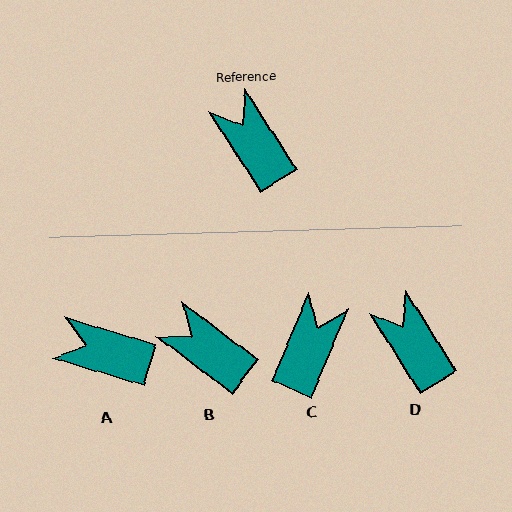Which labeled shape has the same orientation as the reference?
D.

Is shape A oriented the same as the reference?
No, it is off by about 41 degrees.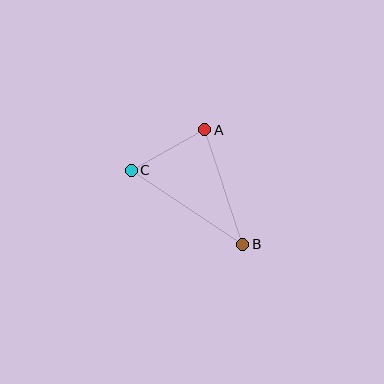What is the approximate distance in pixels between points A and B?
The distance between A and B is approximately 121 pixels.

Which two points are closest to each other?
Points A and C are closest to each other.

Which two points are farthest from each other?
Points B and C are farthest from each other.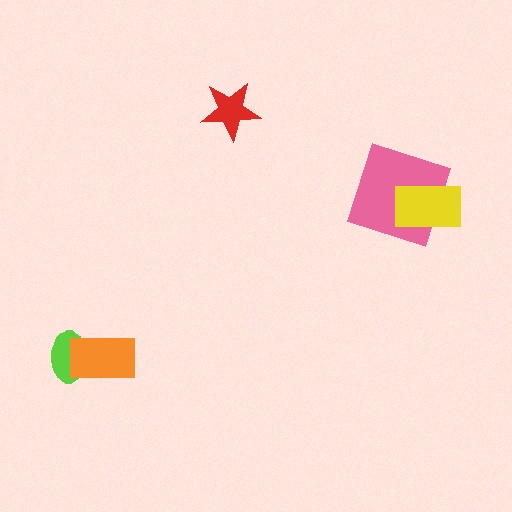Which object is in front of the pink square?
The yellow rectangle is in front of the pink square.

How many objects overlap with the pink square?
1 object overlaps with the pink square.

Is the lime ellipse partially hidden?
Yes, it is partially covered by another shape.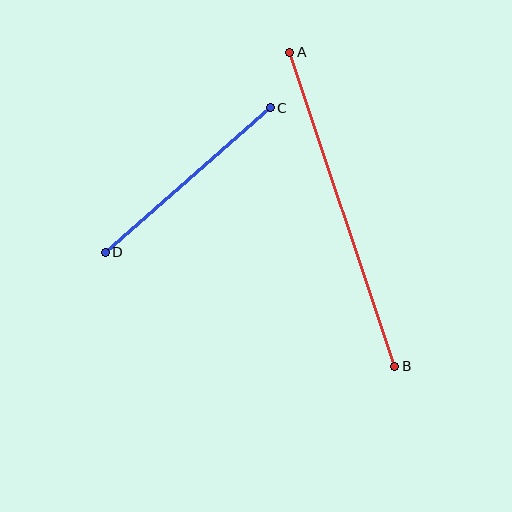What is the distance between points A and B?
The distance is approximately 331 pixels.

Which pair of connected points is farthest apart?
Points A and B are farthest apart.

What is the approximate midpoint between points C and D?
The midpoint is at approximately (188, 180) pixels.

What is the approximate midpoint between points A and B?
The midpoint is at approximately (342, 209) pixels.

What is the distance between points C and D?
The distance is approximately 219 pixels.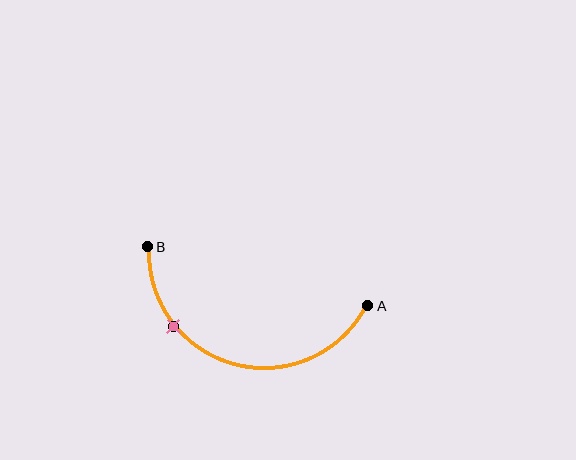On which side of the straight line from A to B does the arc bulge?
The arc bulges below the straight line connecting A and B.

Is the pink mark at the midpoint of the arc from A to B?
No. The pink mark lies on the arc but is closer to endpoint B. The arc midpoint would be at the point on the curve equidistant along the arc from both A and B.